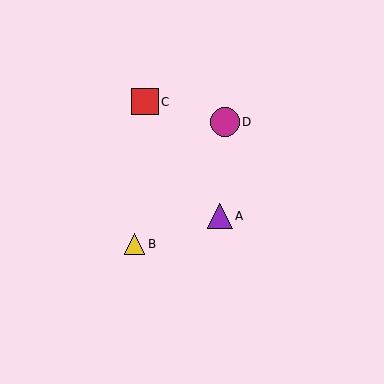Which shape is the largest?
The magenta circle (labeled D) is the largest.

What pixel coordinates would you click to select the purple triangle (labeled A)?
Click at (220, 216) to select the purple triangle A.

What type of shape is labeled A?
Shape A is a purple triangle.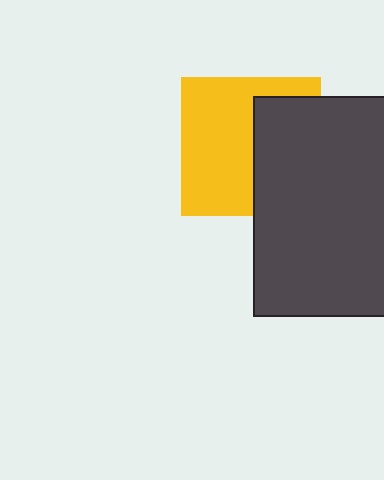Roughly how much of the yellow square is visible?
About half of it is visible (roughly 58%).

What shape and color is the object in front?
The object in front is a dark gray rectangle.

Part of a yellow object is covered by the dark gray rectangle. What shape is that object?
It is a square.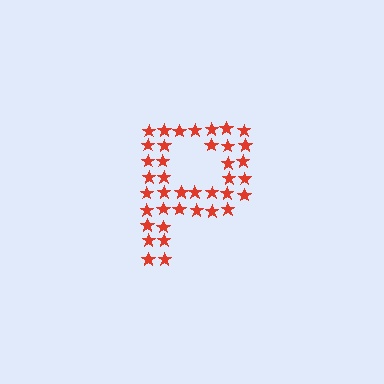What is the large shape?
The large shape is the letter P.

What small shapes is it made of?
It is made of small stars.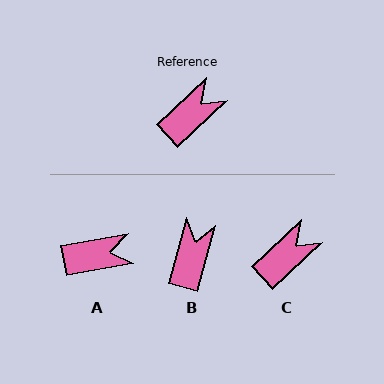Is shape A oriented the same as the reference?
No, it is off by about 33 degrees.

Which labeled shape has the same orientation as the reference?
C.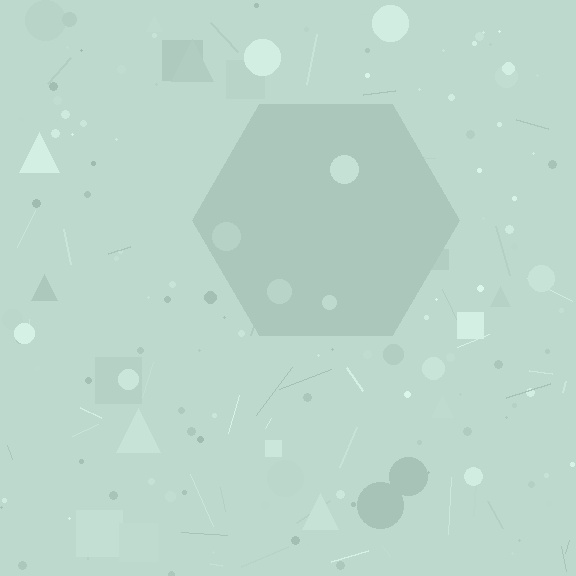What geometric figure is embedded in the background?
A hexagon is embedded in the background.